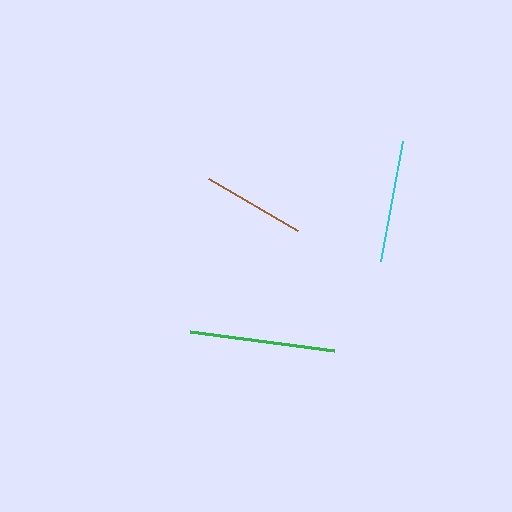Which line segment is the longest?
The green line is the longest at approximately 145 pixels.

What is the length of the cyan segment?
The cyan segment is approximately 122 pixels long.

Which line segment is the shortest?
The brown line is the shortest at approximately 103 pixels.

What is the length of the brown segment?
The brown segment is approximately 103 pixels long.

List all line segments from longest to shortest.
From longest to shortest: green, cyan, brown.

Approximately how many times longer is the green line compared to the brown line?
The green line is approximately 1.4 times the length of the brown line.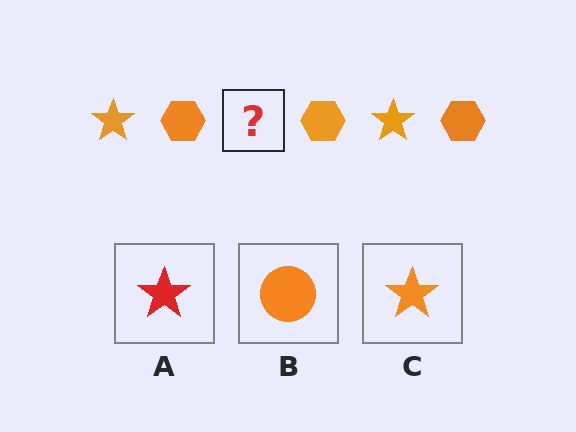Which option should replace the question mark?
Option C.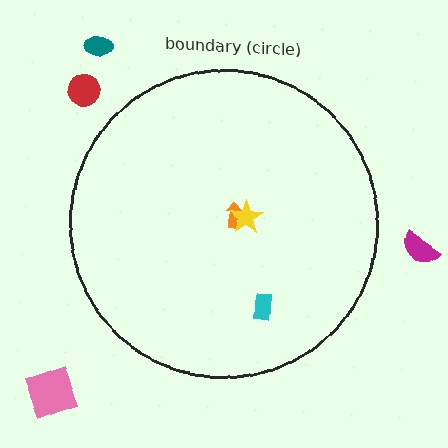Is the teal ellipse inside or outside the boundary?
Outside.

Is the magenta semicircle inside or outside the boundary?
Outside.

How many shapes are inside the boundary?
3 inside, 4 outside.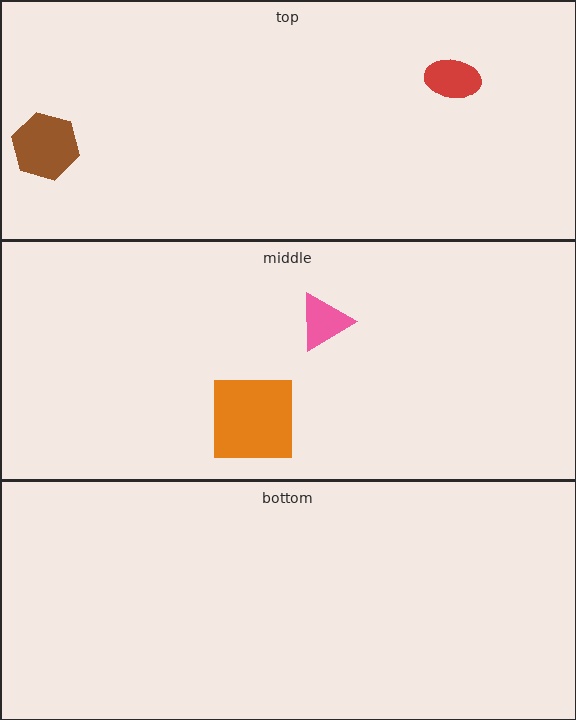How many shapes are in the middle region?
2.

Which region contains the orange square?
The middle region.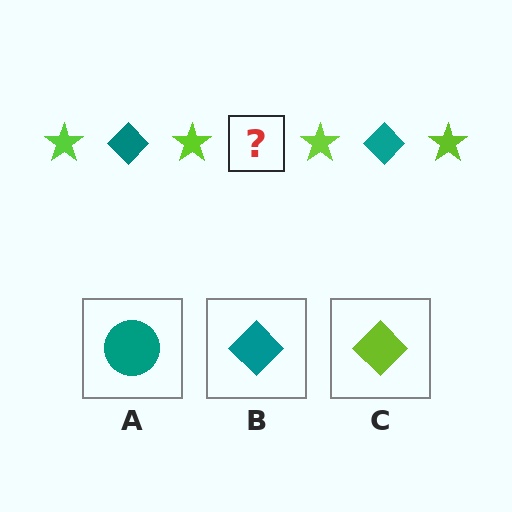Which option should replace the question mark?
Option B.